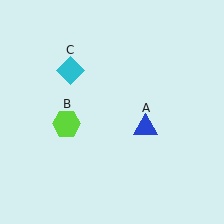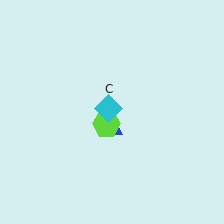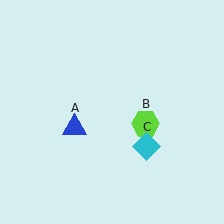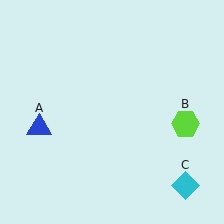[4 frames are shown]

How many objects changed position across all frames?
3 objects changed position: blue triangle (object A), lime hexagon (object B), cyan diamond (object C).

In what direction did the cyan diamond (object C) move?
The cyan diamond (object C) moved down and to the right.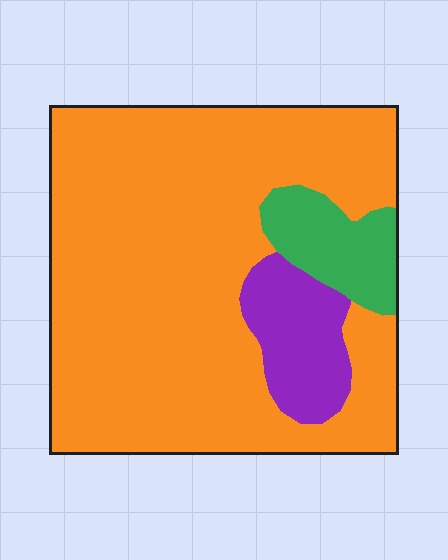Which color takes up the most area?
Orange, at roughly 80%.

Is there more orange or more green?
Orange.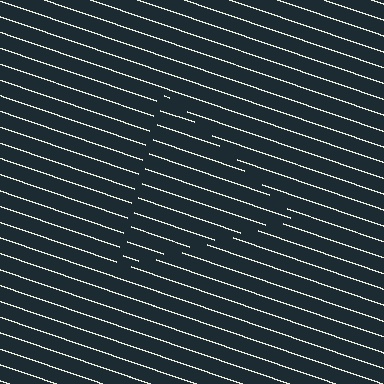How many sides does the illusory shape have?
3 sides — the line-ends trace a triangle.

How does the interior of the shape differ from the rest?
The interior of the shape contains the same grating, shifted by half a period — the contour is defined by the phase discontinuity where line-ends from the inner and outer gratings abut.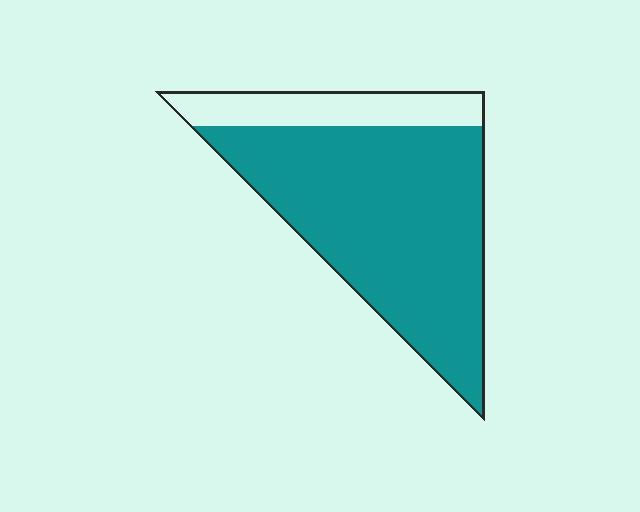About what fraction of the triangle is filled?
About four fifths (4/5).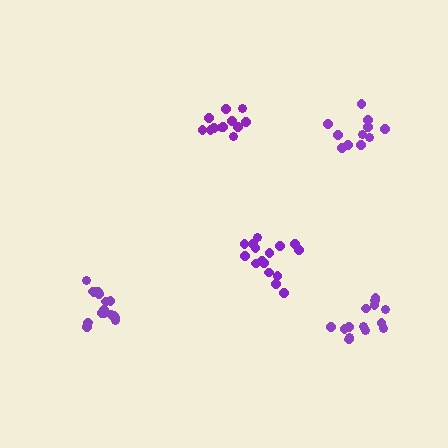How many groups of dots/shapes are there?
There are 5 groups.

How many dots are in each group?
Group 1: 12 dots, Group 2: 11 dots, Group 3: 14 dots, Group 4: 16 dots, Group 5: 16 dots (69 total).